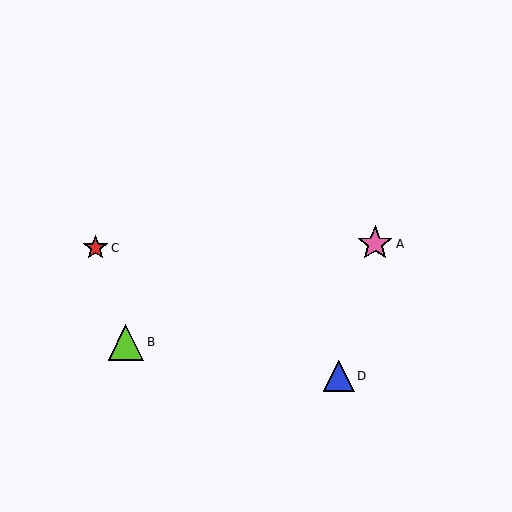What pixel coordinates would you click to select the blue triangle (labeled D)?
Click at (339, 376) to select the blue triangle D.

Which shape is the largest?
The lime triangle (labeled B) is the largest.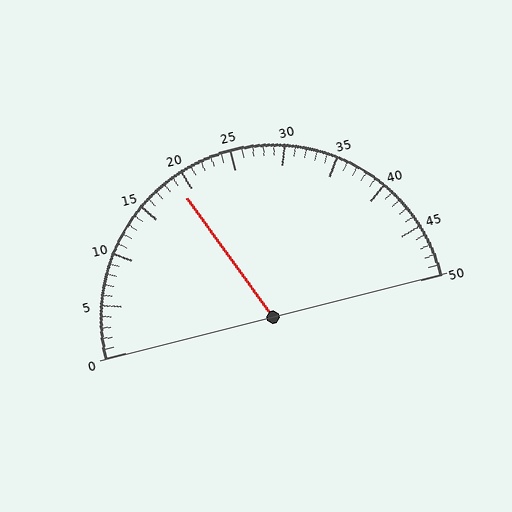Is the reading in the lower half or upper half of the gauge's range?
The reading is in the lower half of the range (0 to 50).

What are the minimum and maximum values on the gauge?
The gauge ranges from 0 to 50.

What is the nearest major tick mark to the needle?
The nearest major tick mark is 20.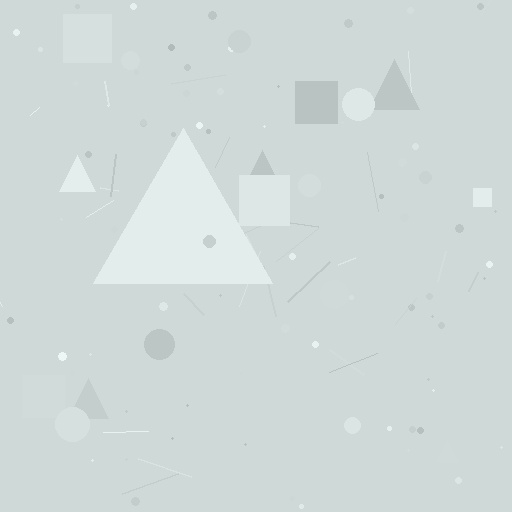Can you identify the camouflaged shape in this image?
The camouflaged shape is a triangle.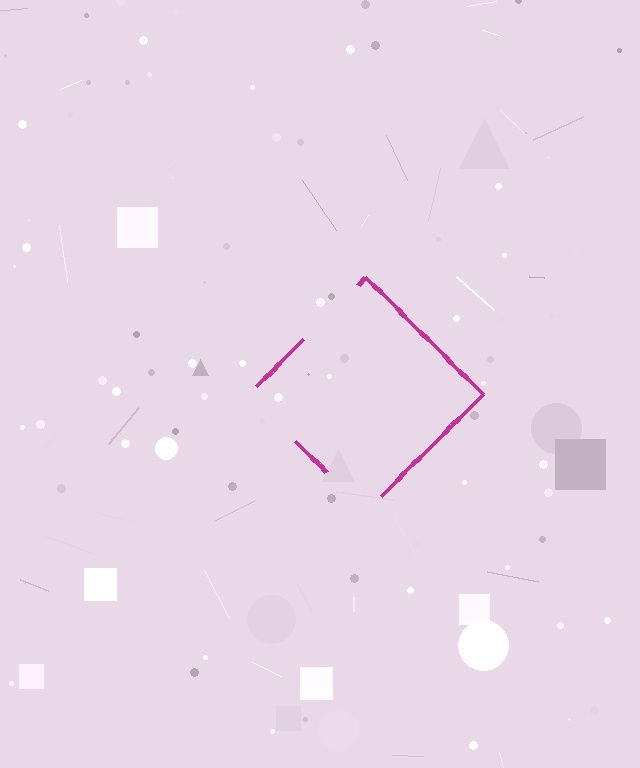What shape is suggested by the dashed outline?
The dashed outline suggests a diamond.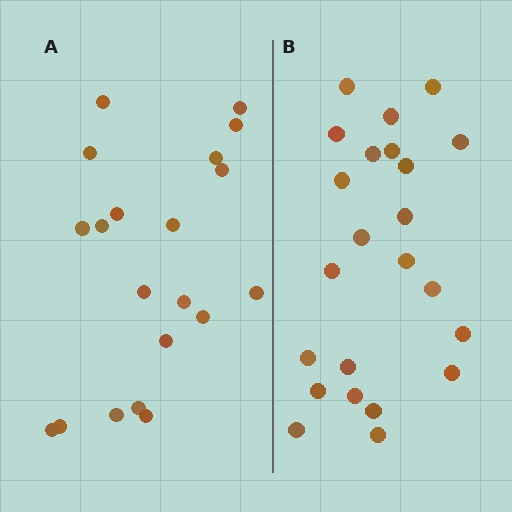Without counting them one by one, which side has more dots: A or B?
Region B (the right region) has more dots.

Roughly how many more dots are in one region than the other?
Region B has just a few more — roughly 2 or 3 more dots than region A.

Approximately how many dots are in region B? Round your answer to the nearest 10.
About 20 dots. (The exact count is 23, which rounds to 20.)